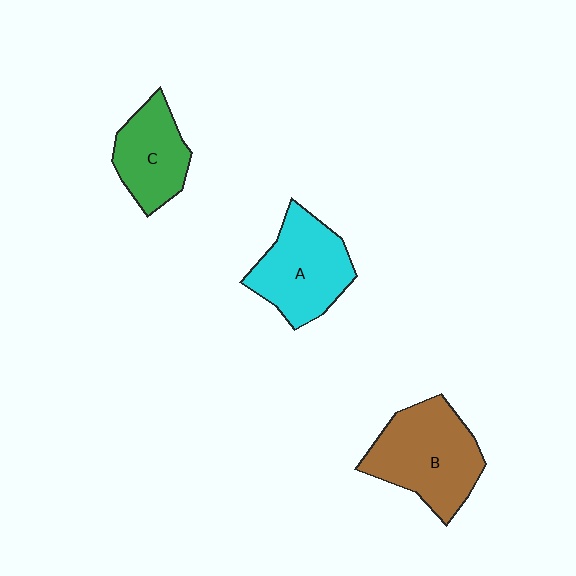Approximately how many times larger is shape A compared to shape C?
Approximately 1.3 times.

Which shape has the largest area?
Shape B (brown).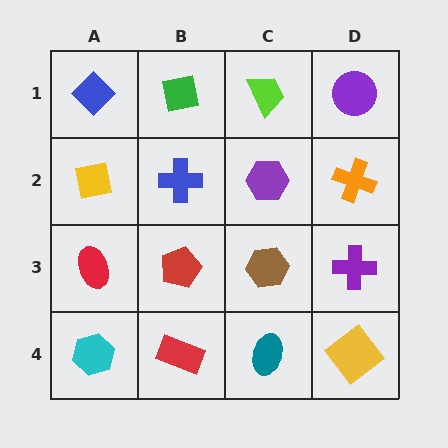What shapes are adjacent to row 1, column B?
A blue cross (row 2, column B), a blue diamond (row 1, column A), a lime trapezoid (row 1, column C).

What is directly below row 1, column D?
An orange cross.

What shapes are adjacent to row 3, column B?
A blue cross (row 2, column B), a red rectangle (row 4, column B), a red ellipse (row 3, column A), a brown hexagon (row 3, column C).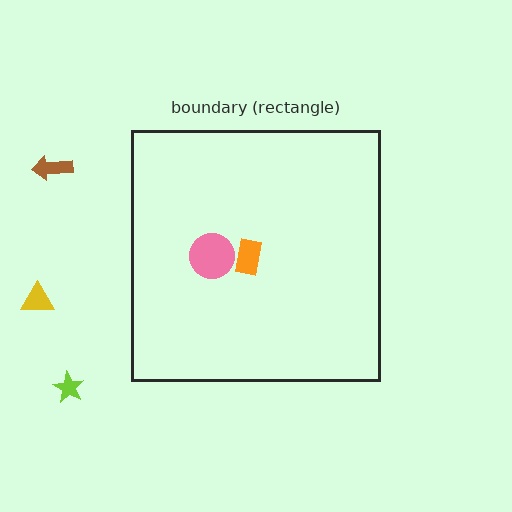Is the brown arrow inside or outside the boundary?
Outside.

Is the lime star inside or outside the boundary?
Outside.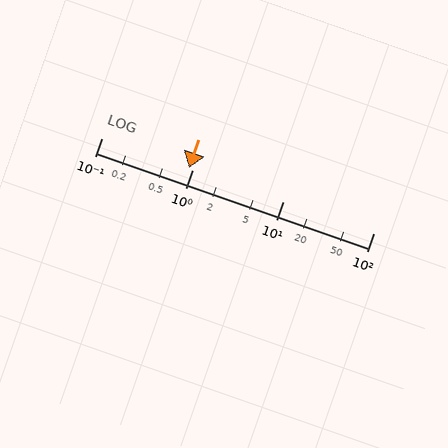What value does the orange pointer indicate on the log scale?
The pointer indicates approximately 0.92.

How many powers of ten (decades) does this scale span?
The scale spans 3 decades, from 0.1 to 100.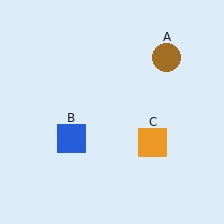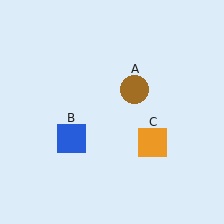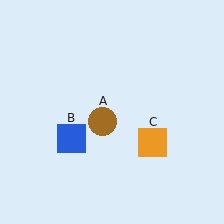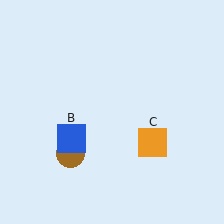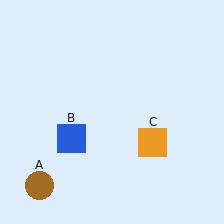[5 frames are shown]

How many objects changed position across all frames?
1 object changed position: brown circle (object A).